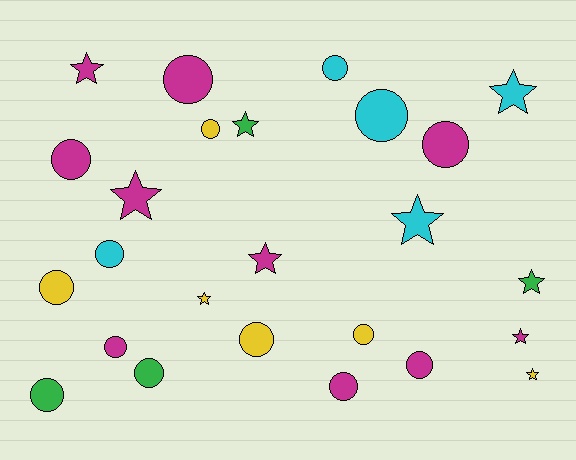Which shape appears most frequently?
Circle, with 15 objects.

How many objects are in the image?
There are 25 objects.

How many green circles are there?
There are 2 green circles.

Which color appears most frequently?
Magenta, with 10 objects.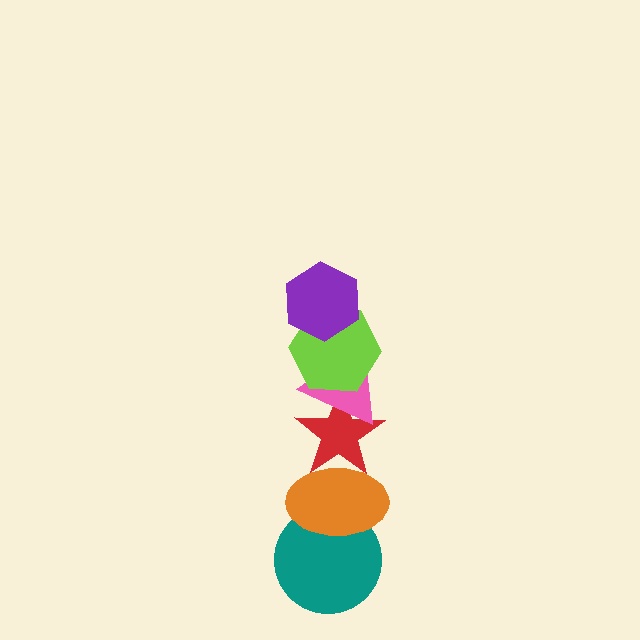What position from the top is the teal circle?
The teal circle is 6th from the top.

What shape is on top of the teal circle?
The orange ellipse is on top of the teal circle.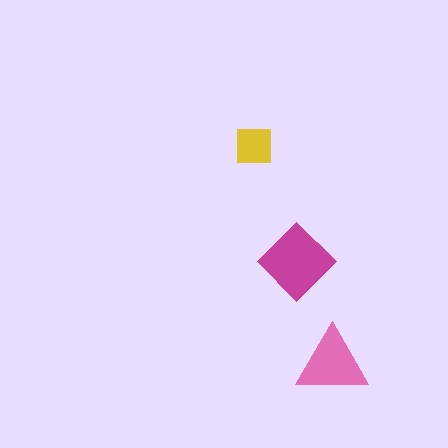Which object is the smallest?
The yellow square.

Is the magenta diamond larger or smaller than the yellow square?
Larger.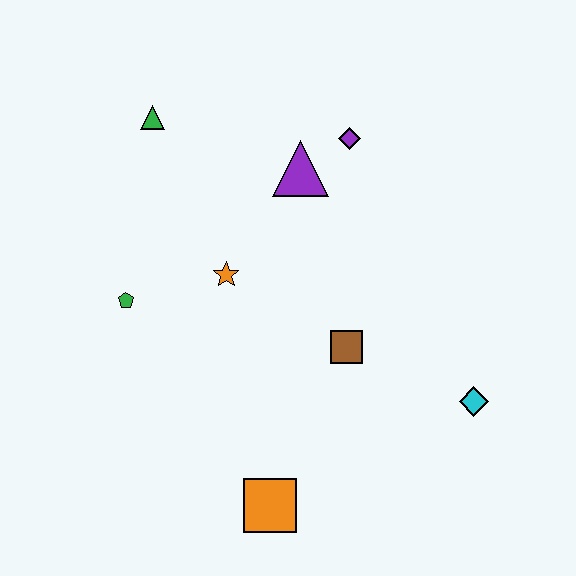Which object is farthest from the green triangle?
The cyan diamond is farthest from the green triangle.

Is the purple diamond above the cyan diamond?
Yes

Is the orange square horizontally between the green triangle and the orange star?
No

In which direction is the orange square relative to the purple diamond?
The orange square is below the purple diamond.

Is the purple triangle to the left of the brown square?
Yes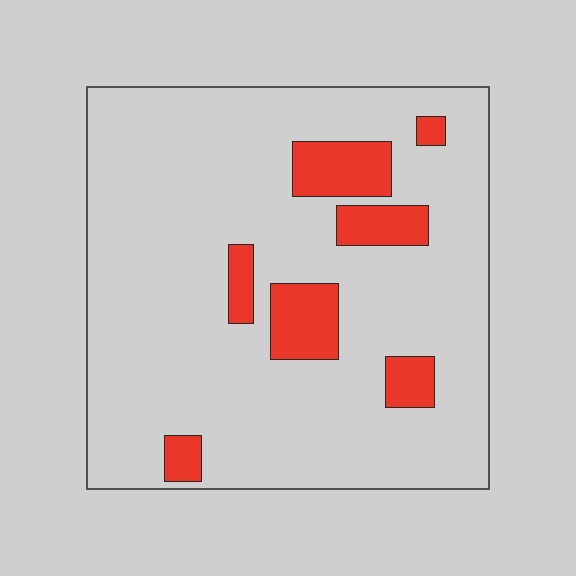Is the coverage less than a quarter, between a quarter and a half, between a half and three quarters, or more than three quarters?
Less than a quarter.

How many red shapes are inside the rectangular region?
7.